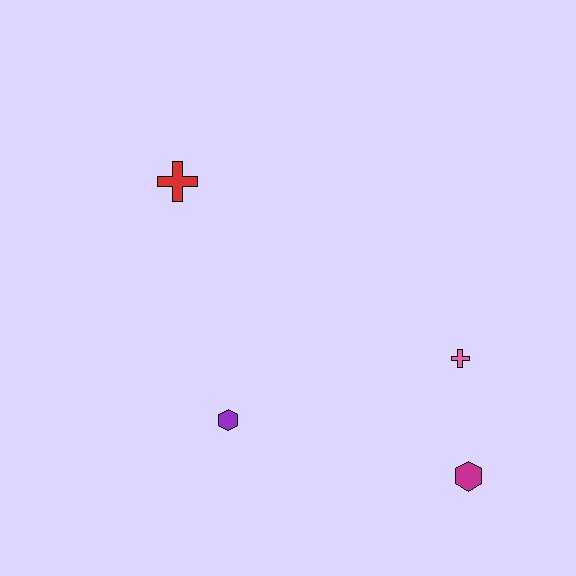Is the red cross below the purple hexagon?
No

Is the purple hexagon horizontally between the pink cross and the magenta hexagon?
No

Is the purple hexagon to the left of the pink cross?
Yes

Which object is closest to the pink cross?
The magenta hexagon is closest to the pink cross.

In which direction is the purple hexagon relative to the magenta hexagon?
The purple hexagon is to the left of the magenta hexagon.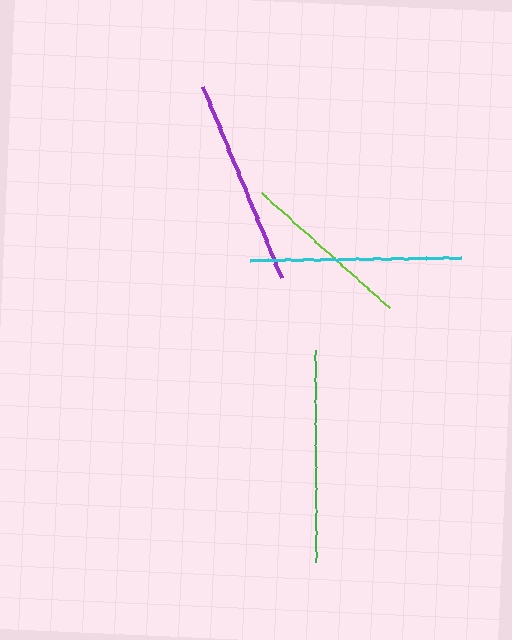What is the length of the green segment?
The green segment is approximately 212 pixels long.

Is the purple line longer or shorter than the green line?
The green line is longer than the purple line.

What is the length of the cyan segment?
The cyan segment is approximately 212 pixels long.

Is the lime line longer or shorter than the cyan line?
The cyan line is longer than the lime line.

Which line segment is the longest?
The green line is the longest at approximately 212 pixels.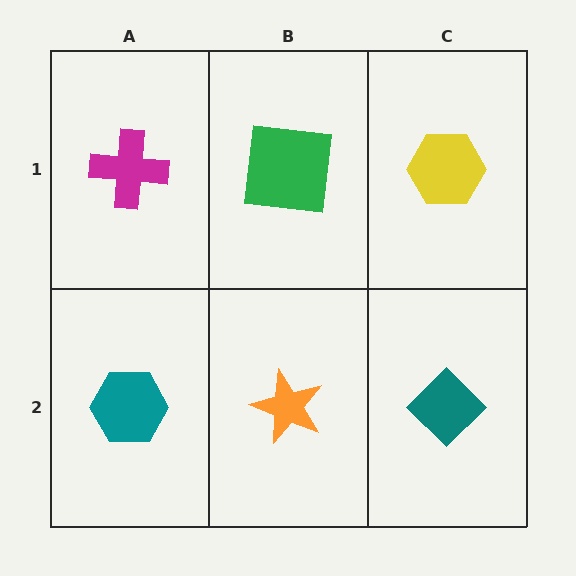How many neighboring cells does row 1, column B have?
3.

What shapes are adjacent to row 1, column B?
An orange star (row 2, column B), a magenta cross (row 1, column A), a yellow hexagon (row 1, column C).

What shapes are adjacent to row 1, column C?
A teal diamond (row 2, column C), a green square (row 1, column B).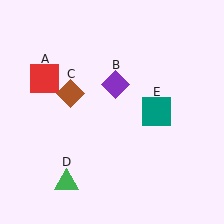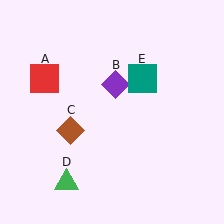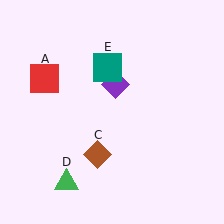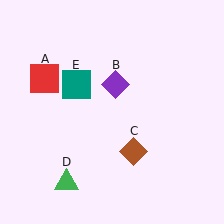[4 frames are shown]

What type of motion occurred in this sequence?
The brown diamond (object C), teal square (object E) rotated counterclockwise around the center of the scene.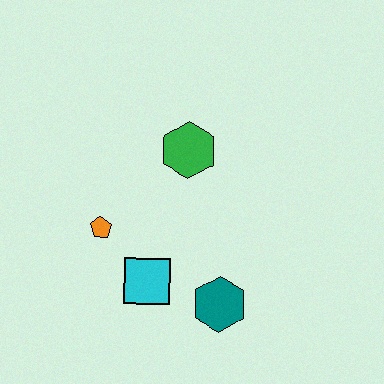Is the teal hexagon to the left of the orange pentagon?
No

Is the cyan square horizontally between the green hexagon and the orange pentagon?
Yes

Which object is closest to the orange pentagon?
The cyan square is closest to the orange pentagon.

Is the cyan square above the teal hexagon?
Yes